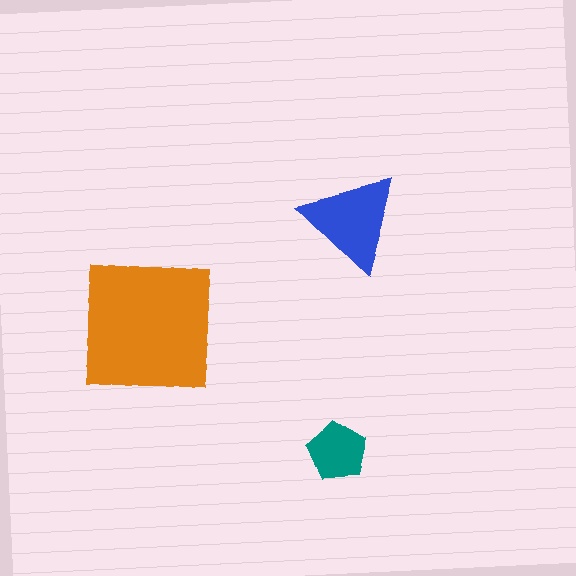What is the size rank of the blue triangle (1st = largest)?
2nd.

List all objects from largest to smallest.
The orange square, the blue triangle, the teal pentagon.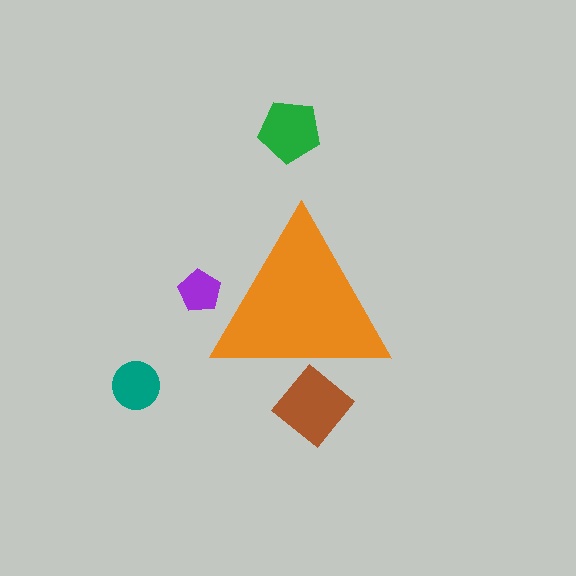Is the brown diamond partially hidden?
Yes, the brown diamond is partially hidden behind the orange triangle.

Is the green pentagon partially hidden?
No, the green pentagon is fully visible.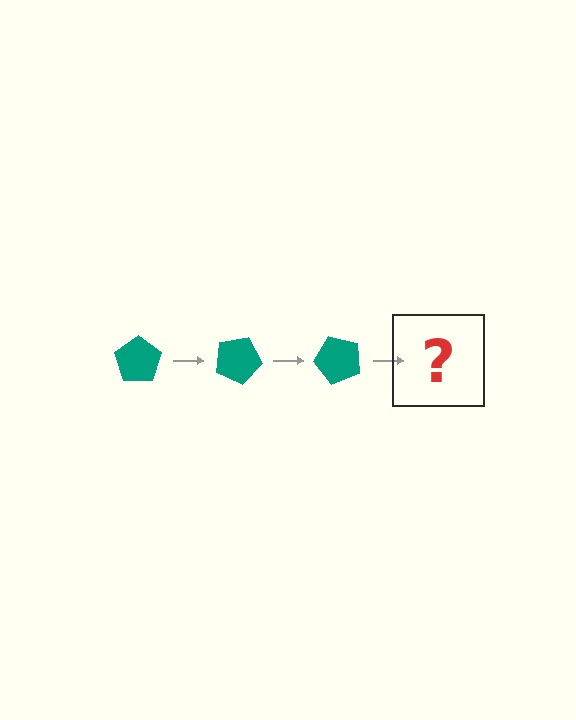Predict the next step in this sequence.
The next step is a teal pentagon rotated 75 degrees.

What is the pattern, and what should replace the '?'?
The pattern is that the pentagon rotates 25 degrees each step. The '?' should be a teal pentagon rotated 75 degrees.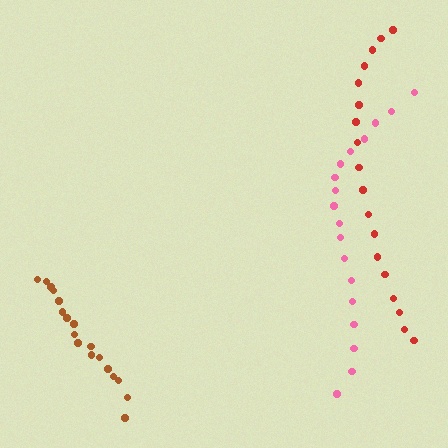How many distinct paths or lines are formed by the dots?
There are 3 distinct paths.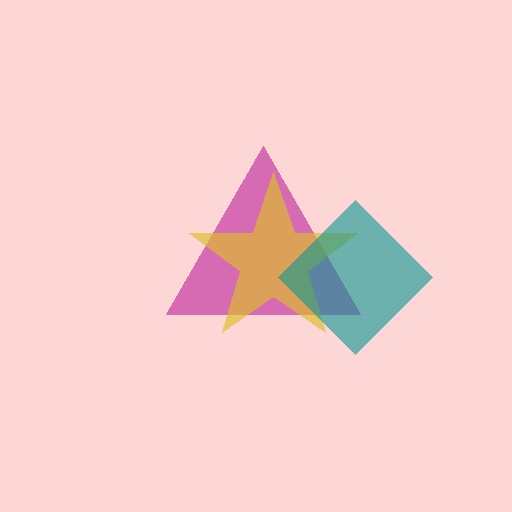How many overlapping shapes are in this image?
There are 3 overlapping shapes in the image.